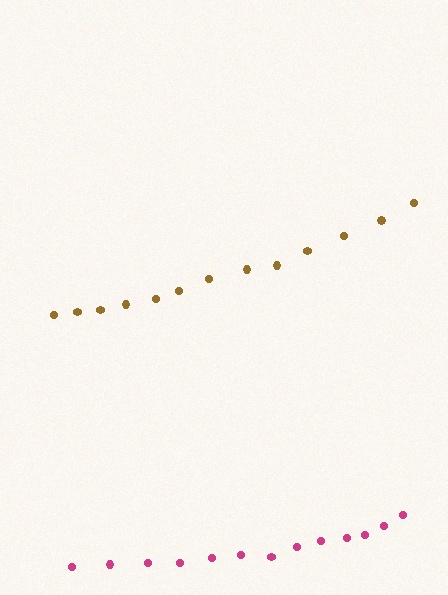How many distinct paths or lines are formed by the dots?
There are 2 distinct paths.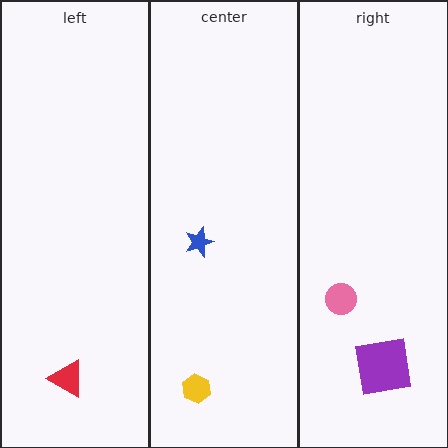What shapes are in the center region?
The blue star, the yellow hexagon.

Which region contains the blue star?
The center region.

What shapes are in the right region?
The purple square, the pink circle.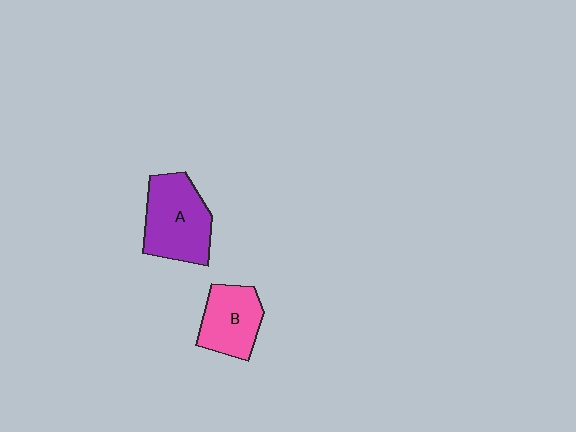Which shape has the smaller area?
Shape B (pink).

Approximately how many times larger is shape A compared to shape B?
Approximately 1.3 times.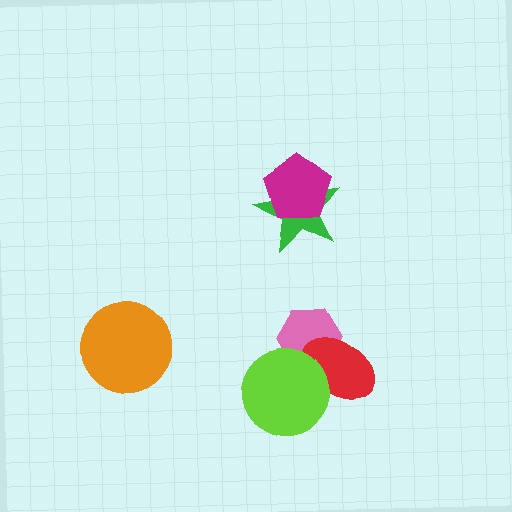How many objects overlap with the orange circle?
0 objects overlap with the orange circle.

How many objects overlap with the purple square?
3 objects overlap with the purple square.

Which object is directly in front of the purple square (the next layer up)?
The pink hexagon is directly in front of the purple square.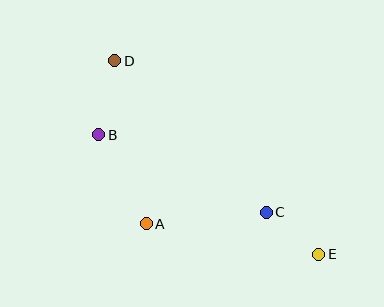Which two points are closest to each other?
Points C and E are closest to each other.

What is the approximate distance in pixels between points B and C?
The distance between B and C is approximately 184 pixels.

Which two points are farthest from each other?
Points D and E are farthest from each other.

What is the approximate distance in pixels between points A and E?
The distance between A and E is approximately 175 pixels.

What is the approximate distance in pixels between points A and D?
The distance between A and D is approximately 166 pixels.